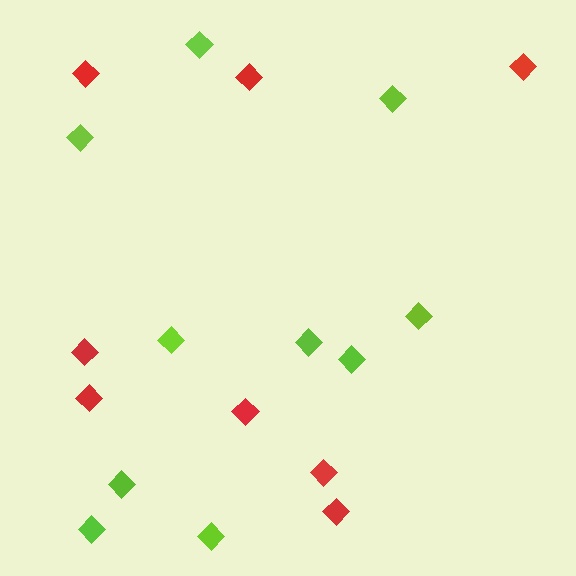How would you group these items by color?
There are 2 groups: one group of red diamonds (8) and one group of lime diamonds (10).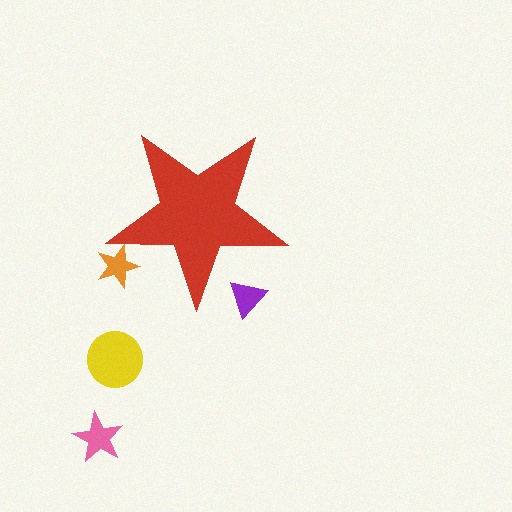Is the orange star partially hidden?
Yes, the orange star is partially hidden behind the red star.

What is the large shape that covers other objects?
A red star.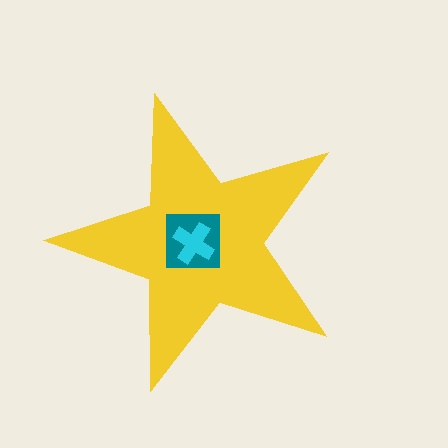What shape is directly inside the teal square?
The cyan cross.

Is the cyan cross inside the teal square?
Yes.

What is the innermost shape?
The cyan cross.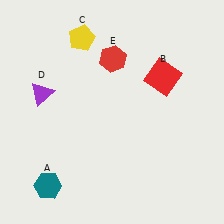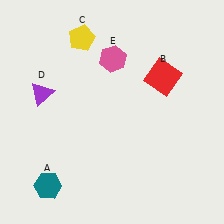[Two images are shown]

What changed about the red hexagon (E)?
In Image 1, E is red. In Image 2, it changed to pink.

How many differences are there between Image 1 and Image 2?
There is 1 difference between the two images.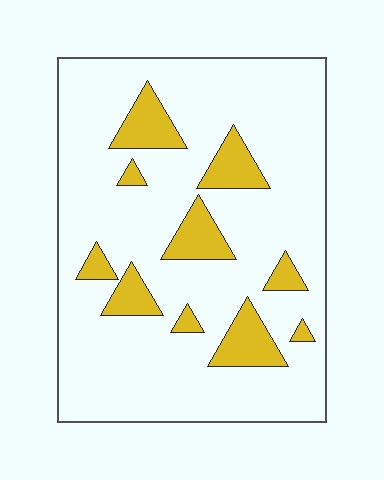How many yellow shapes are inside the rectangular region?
10.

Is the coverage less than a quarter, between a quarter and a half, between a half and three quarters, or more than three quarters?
Less than a quarter.